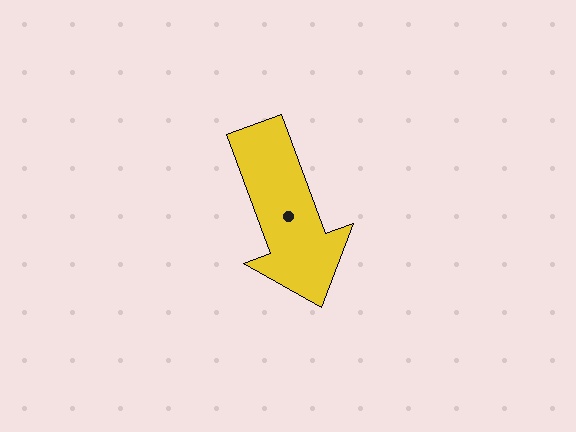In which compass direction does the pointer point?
South.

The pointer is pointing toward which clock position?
Roughly 5 o'clock.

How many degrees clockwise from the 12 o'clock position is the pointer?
Approximately 160 degrees.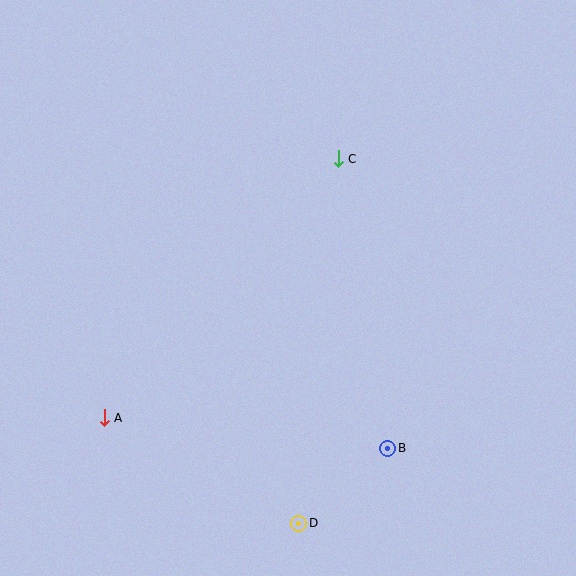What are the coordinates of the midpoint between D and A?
The midpoint between D and A is at (202, 471).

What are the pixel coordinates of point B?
Point B is at (388, 448).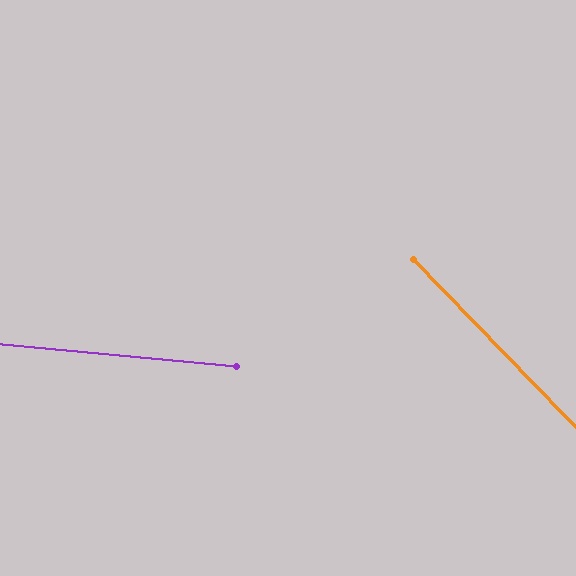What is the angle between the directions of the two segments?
Approximately 40 degrees.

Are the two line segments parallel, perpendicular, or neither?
Neither parallel nor perpendicular — they differ by about 40°.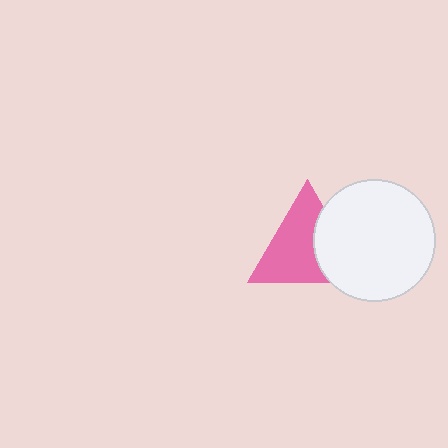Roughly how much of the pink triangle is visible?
Most of it is visible (roughly 66%).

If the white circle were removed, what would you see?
You would see the complete pink triangle.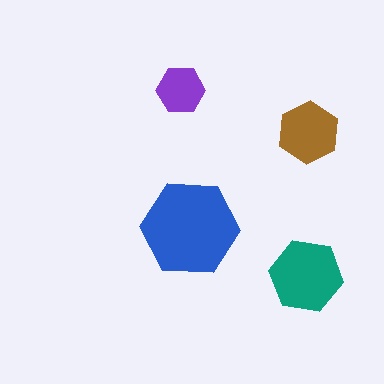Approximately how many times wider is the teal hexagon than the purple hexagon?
About 1.5 times wider.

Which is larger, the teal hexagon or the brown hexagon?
The teal one.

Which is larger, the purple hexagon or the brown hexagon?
The brown one.